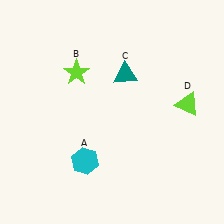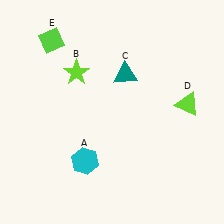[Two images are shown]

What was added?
A lime diamond (E) was added in Image 2.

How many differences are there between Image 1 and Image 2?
There is 1 difference between the two images.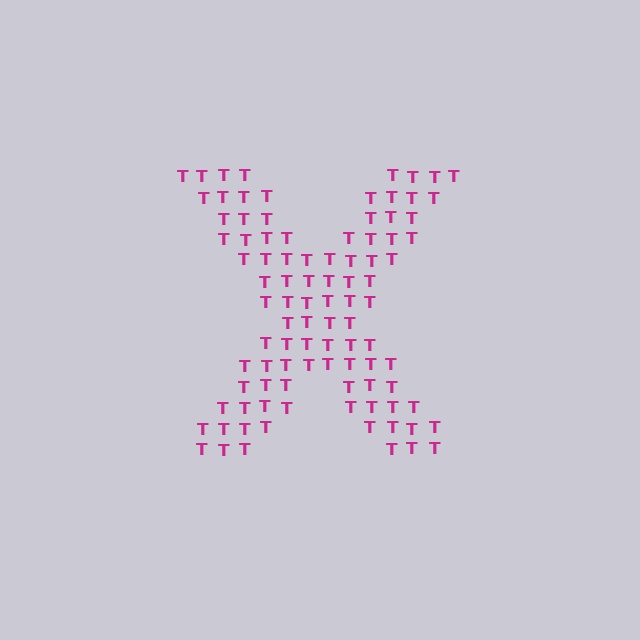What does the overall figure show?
The overall figure shows the letter X.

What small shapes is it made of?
It is made of small letter T's.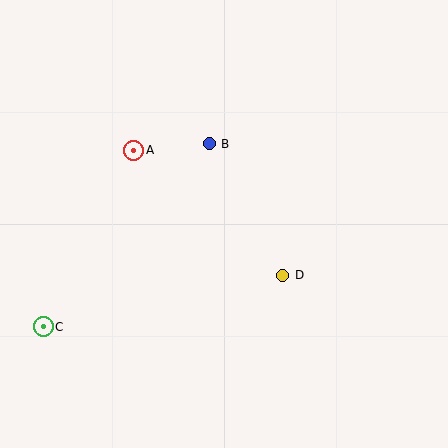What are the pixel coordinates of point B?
Point B is at (209, 144).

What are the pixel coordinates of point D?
Point D is at (283, 275).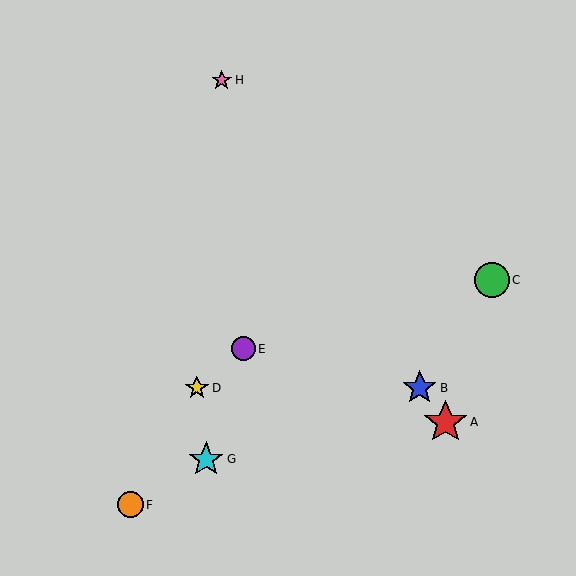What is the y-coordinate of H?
Object H is at y≈80.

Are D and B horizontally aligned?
Yes, both are at y≈388.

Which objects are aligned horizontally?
Objects B, D are aligned horizontally.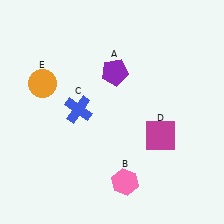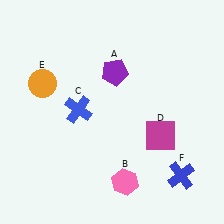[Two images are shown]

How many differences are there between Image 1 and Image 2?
There is 1 difference between the two images.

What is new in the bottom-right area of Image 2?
A blue cross (F) was added in the bottom-right area of Image 2.